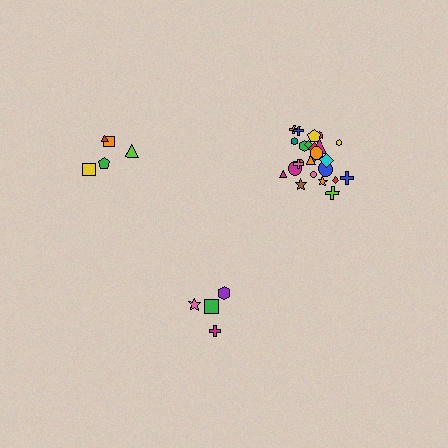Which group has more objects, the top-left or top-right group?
The top-right group.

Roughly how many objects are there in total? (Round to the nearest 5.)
Roughly 35 objects in total.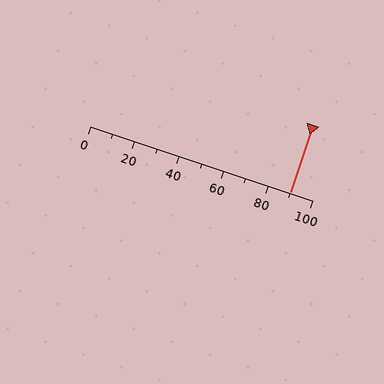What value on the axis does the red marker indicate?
The marker indicates approximately 90.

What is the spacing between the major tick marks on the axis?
The major ticks are spaced 20 apart.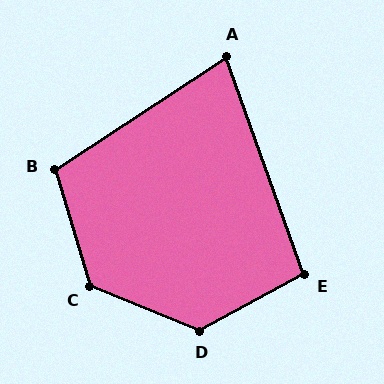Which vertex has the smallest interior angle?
A, at approximately 77 degrees.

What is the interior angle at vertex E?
Approximately 99 degrees (obtuse).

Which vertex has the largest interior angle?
D, at approximately 129 degrees.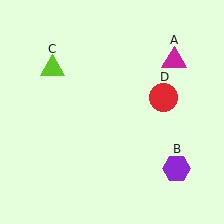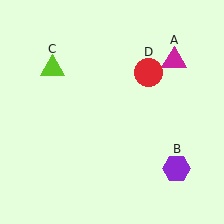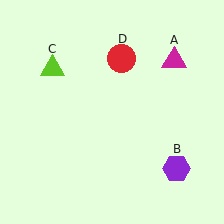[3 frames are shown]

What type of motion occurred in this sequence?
The red circle (object D) rotated counterclockwise around the center of the scene.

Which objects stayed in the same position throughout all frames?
Magenta triangle (object A) and purple hexagon (object B) and lime triangle (object C) remained stationary.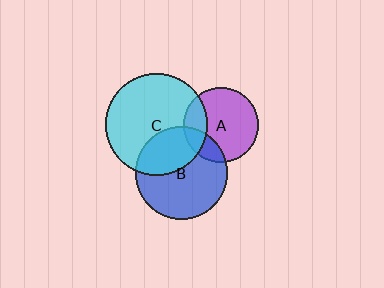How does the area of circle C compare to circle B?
Approximately 1.2 times.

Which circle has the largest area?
Circle C (cyan).